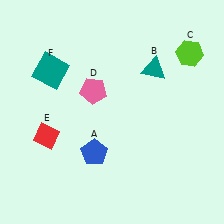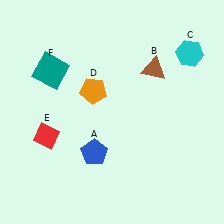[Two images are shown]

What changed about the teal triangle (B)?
In Image 1, B is teal. In Image 2, it changed to brown.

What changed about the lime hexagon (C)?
In Image 1, C is lime. In Image 2, it changed to cyan.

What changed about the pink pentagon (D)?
In Image 1, D is pink. In Image 2, it changed to orange.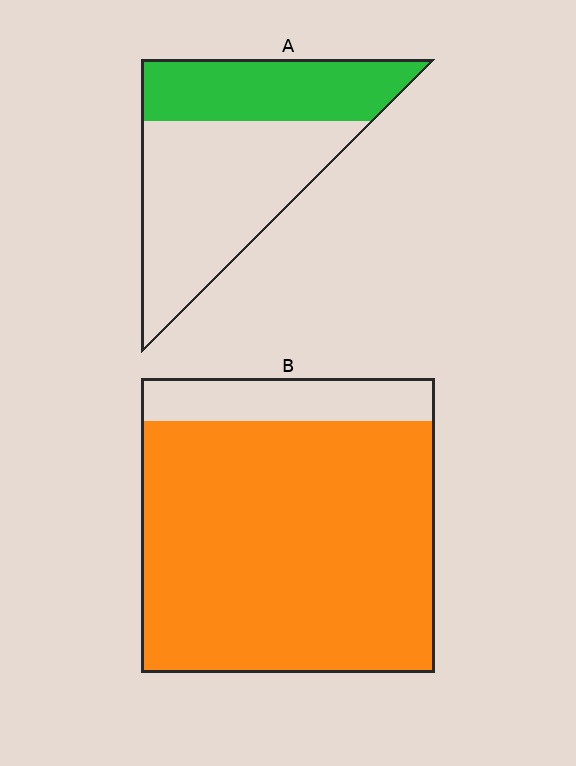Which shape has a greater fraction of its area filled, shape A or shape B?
Shape B.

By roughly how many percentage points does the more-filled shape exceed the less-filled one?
By roughly 50 percentage points (B over A).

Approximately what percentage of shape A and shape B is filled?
A is approximately 40% and B is approximately 85%.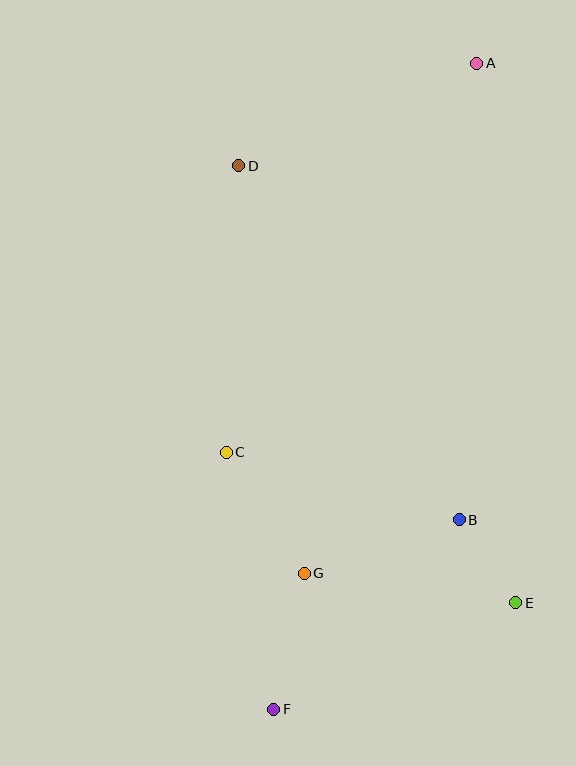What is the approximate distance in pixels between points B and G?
The distance between B and G is approximately 164 pixels.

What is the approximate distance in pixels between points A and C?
The distance between A and C is approximately 462 pixels.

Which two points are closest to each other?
Points B and E are closest to each other.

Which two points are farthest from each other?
Points A and F are farthest from each other.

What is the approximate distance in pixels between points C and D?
The distance between C and D is approximately 286 pixels.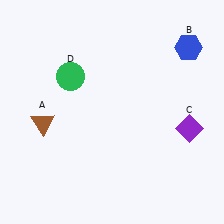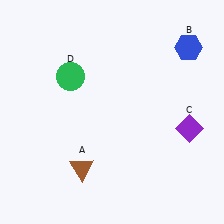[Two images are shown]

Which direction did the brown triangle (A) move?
The brown triangle (A) moved down.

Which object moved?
The brown triangle (A) moved down.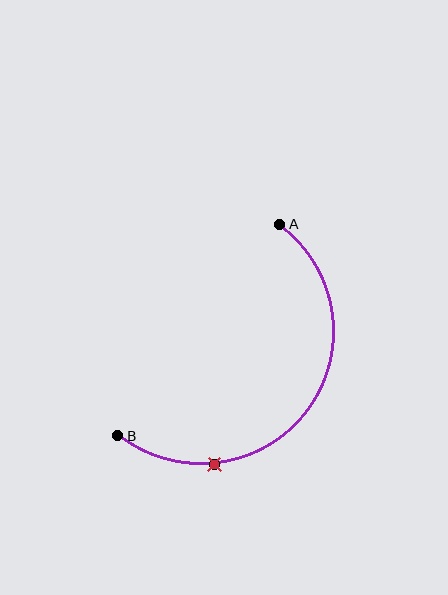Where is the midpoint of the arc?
The arc midpoint is the point on the curve farthest from the straight line joining A and B. It sits below and to the right of that line.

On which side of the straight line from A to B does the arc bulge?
The arc bulges below and to the right of the straight line connecting A and B.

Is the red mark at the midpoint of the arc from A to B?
No. The red mark lies on the arc but is closer to endpoint B. The arc midpoint would be at the point on the curve equidistant along the arc from both A and B.